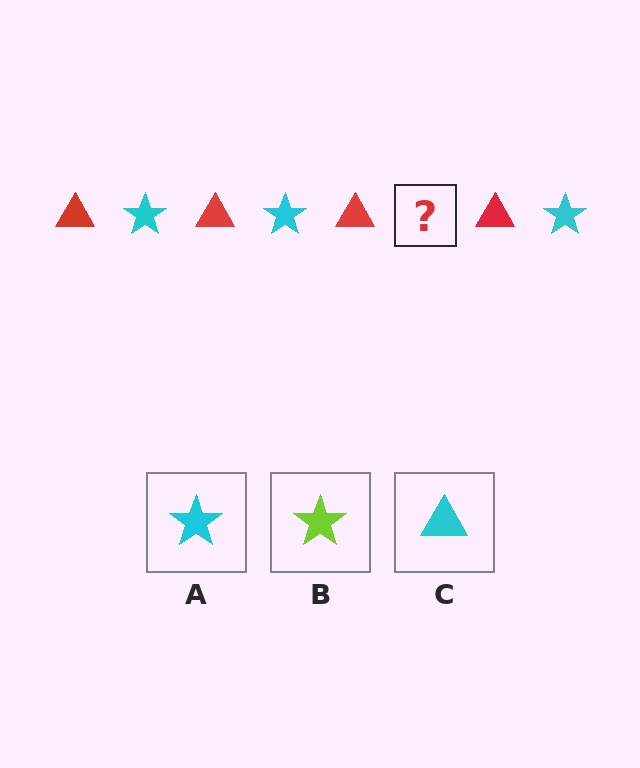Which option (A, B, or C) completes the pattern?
A.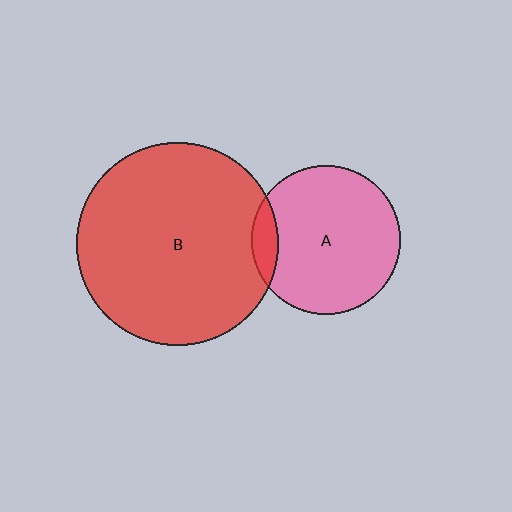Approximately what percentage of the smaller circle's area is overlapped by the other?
Approximately 10%.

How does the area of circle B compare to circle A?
Approximately 1.9 times.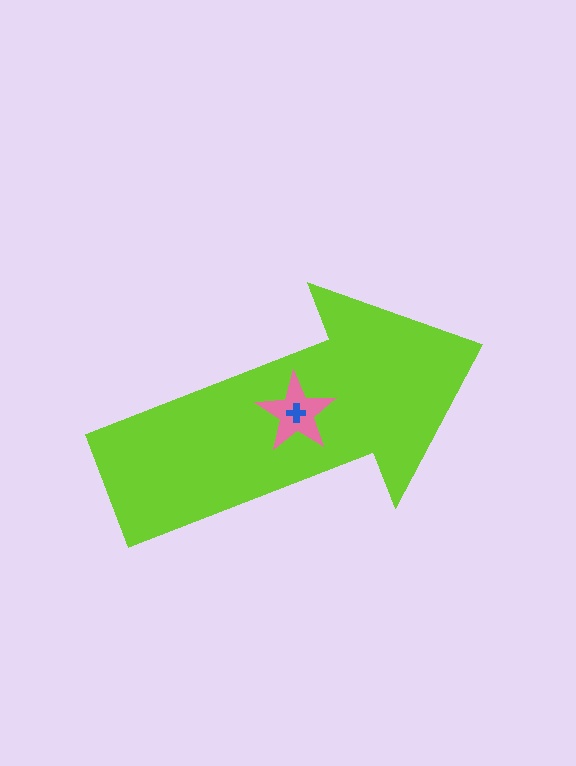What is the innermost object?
The blue cross.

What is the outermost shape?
The lime arrow.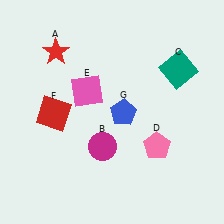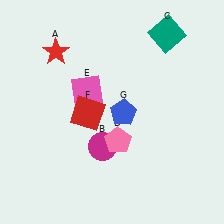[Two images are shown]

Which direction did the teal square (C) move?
The teal square (C) moved up.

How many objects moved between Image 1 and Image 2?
3 objects moved between the two images.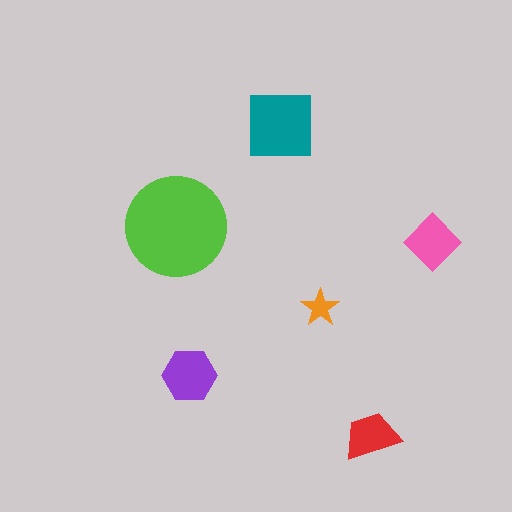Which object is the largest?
The lime circle.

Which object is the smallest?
The orange star.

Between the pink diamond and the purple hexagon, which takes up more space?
The purple hexagon.